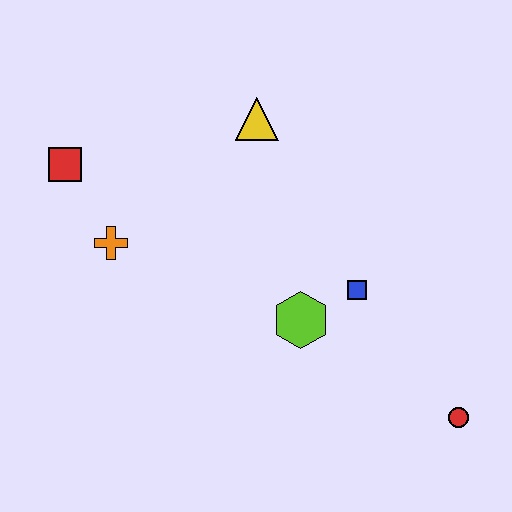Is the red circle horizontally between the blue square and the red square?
No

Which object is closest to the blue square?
The lime hexagon is closest to the blue square.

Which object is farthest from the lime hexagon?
The red square is farthest from the lime hexagon.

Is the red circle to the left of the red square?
No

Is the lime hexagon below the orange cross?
Yes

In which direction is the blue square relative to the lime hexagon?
The blue square is to the right of the lime hexagon.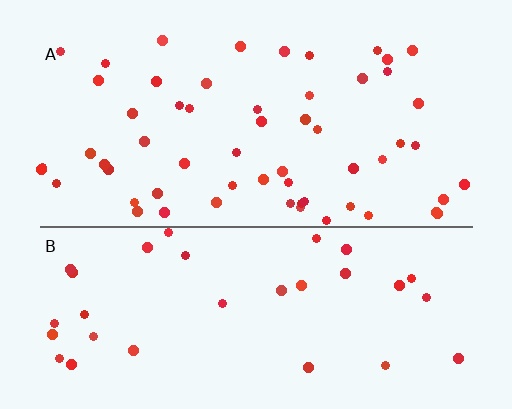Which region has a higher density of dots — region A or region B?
A (the top).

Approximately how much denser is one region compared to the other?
Approximately 1.8× — region A over region B.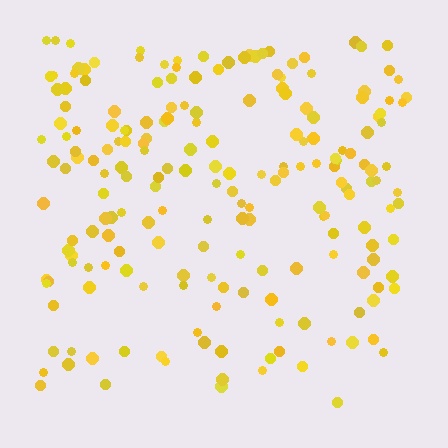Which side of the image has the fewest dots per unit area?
The bottom.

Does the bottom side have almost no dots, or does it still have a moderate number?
Still a moderate number, just noticeably fewer than the top.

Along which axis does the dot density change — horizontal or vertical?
Vertical.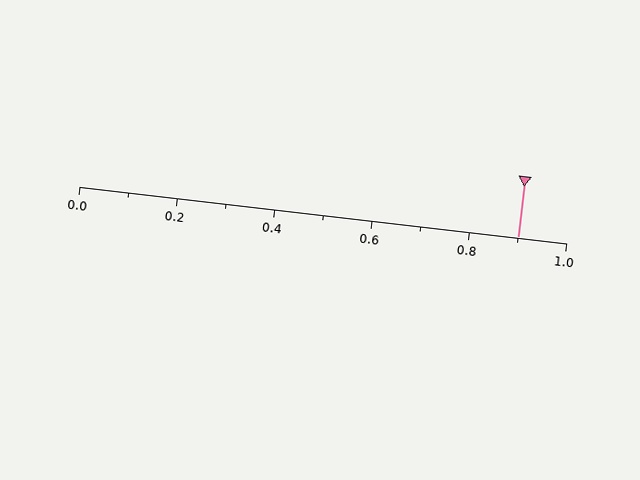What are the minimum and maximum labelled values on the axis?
The axis runs from 0.0 to 1.0.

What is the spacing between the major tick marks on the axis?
The major ticks are spaced 0.2 apart.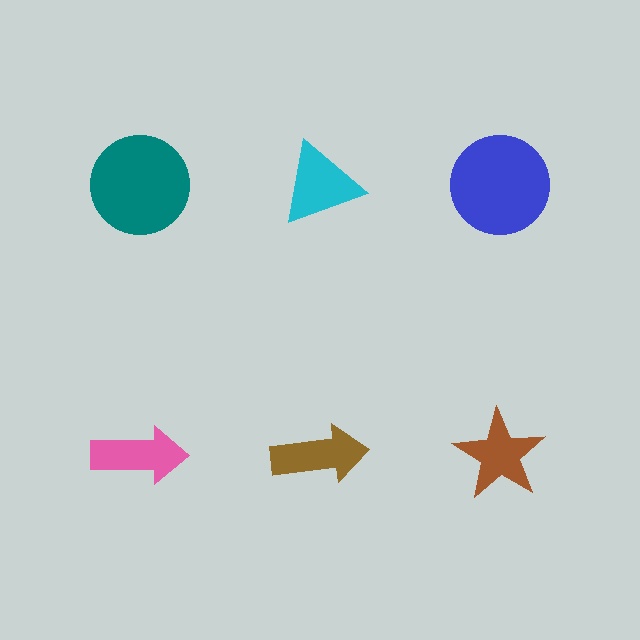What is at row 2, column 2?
A brown arrow.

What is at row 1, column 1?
A teal circle.